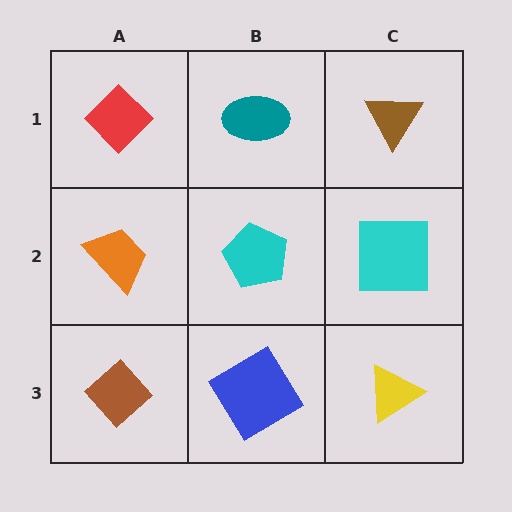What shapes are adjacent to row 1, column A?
An orange trapezoid (row 2, column A), a teal ellipse (row 1, column B).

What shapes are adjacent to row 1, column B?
A cyan pentagon (row 2, column B), a red diamond (row 1, column A), a brown triangle (row 1, column C).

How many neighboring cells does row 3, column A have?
2.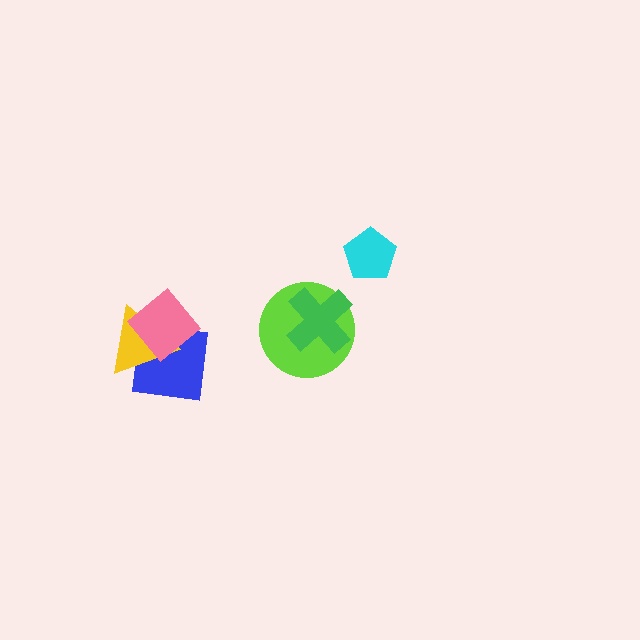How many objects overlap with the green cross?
1 object overlaps with the green cross.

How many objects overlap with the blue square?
2 objects overlap with the blue square.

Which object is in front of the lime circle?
The green cross is in front of the lime circle.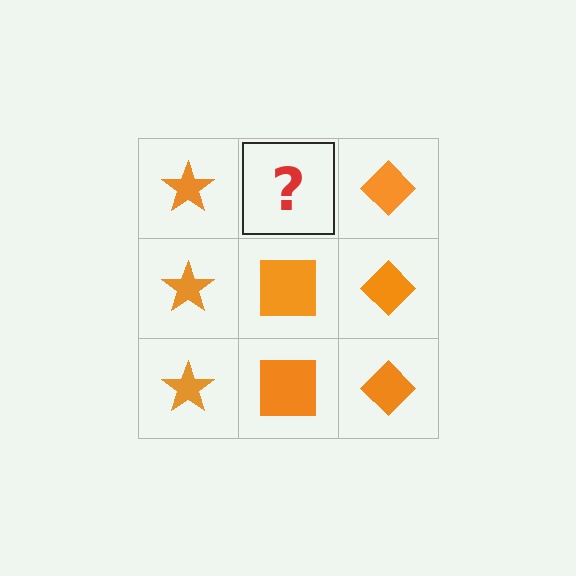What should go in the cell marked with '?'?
The missing cell should contain an orange square.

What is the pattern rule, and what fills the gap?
The rule is that each column has a consistent shape. The gap should be filled with an orange square.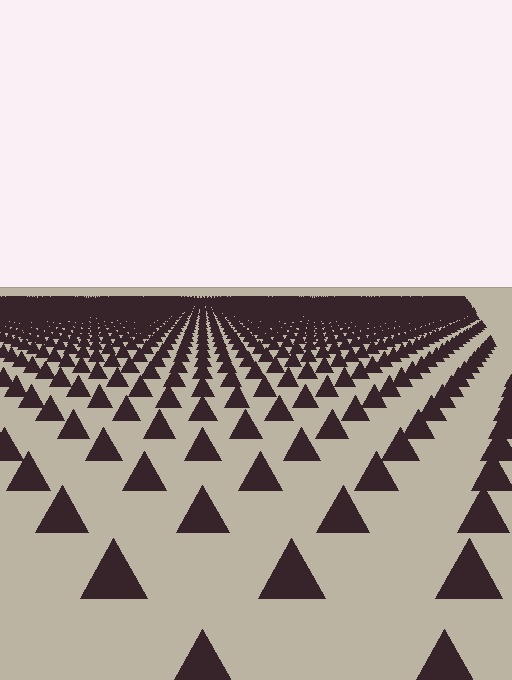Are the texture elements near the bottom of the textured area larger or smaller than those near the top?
Larger. Near the bottom, elements are closer to the viewer and appear at a bigger on-screen size.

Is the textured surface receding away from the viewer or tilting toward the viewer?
The surface is receding away from the viewer. Texture elements get smaller and denser toward the top.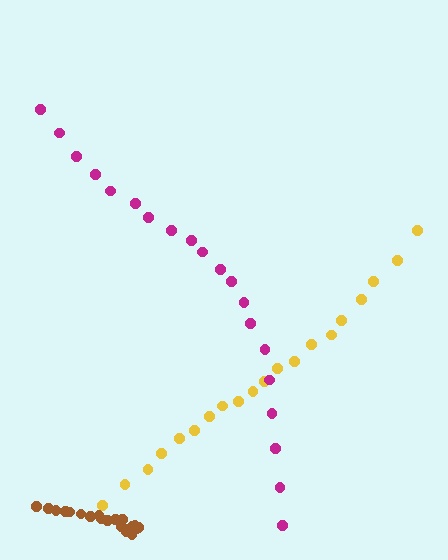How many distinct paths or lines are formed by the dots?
There are 3 distinct paths.